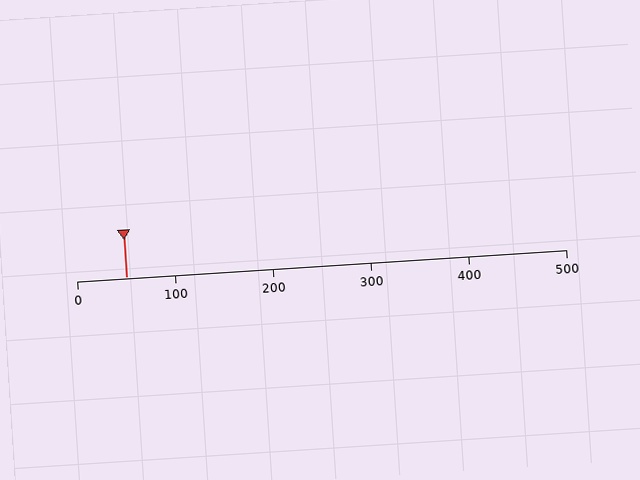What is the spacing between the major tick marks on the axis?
The major ticks are spaced 100 apart.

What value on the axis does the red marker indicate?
The marker indicates approximately 50.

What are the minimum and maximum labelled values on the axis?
The axis runs from 0 to 500.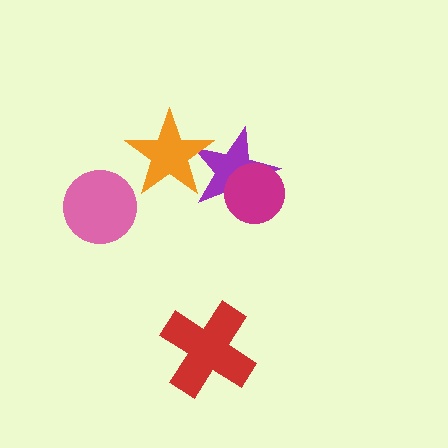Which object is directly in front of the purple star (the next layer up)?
The magenta circle is directly in front of the purple star.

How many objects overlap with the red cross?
0 objects overlap with the red cross.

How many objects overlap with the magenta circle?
1 object overlaps with the magenta circle.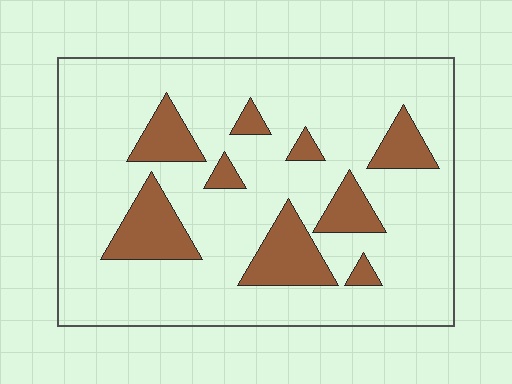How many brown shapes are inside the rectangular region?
9.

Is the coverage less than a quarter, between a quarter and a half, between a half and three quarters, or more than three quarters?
Less than a quarter.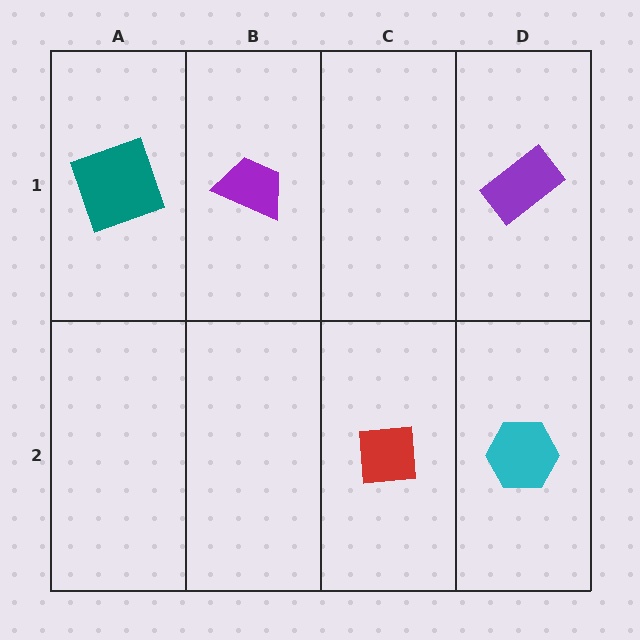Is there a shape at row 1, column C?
No, that cell is empty.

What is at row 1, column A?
A teal square.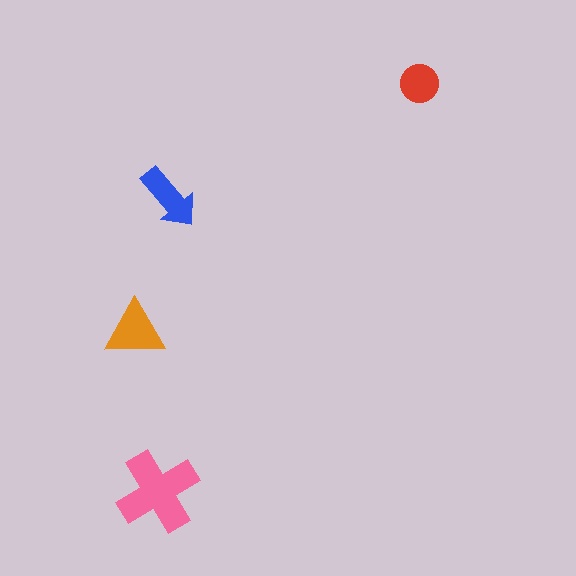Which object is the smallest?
The red circle.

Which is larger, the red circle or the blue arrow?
The blue arrow.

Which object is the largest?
The pink cross.